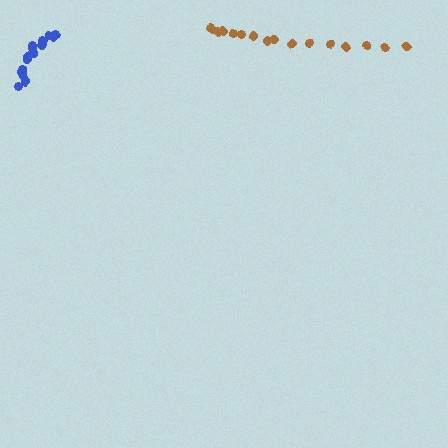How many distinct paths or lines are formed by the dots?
There are 2 distinct paths.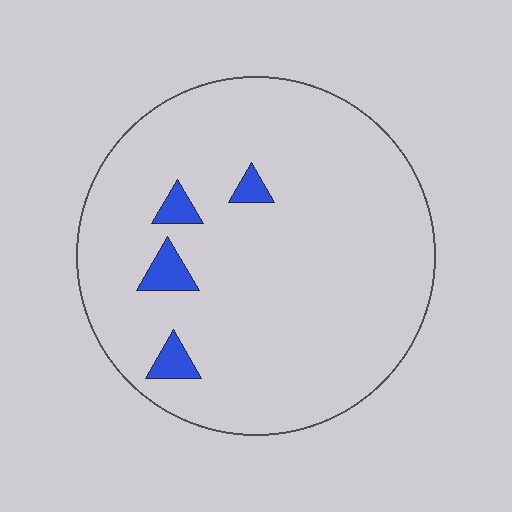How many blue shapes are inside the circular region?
4.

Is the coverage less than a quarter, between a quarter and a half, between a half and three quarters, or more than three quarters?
Less than a quarter.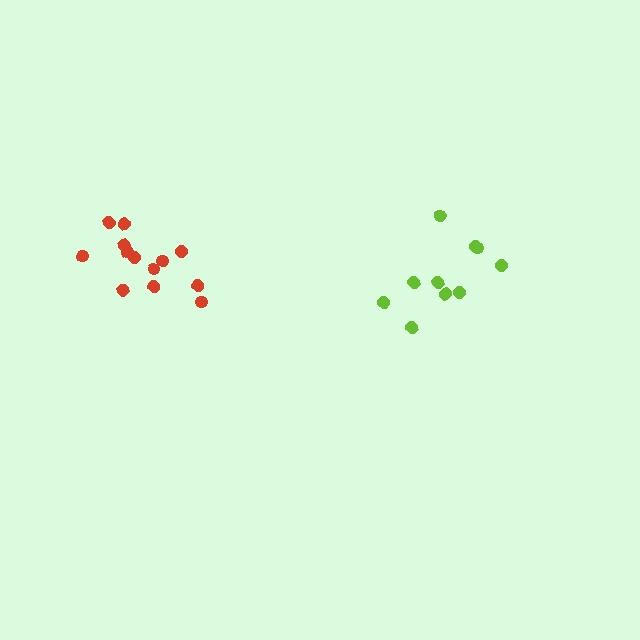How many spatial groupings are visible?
There are 2 spatial groupings.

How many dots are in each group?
Group 1: 13 dots, Group 2: 10 dots (23 total).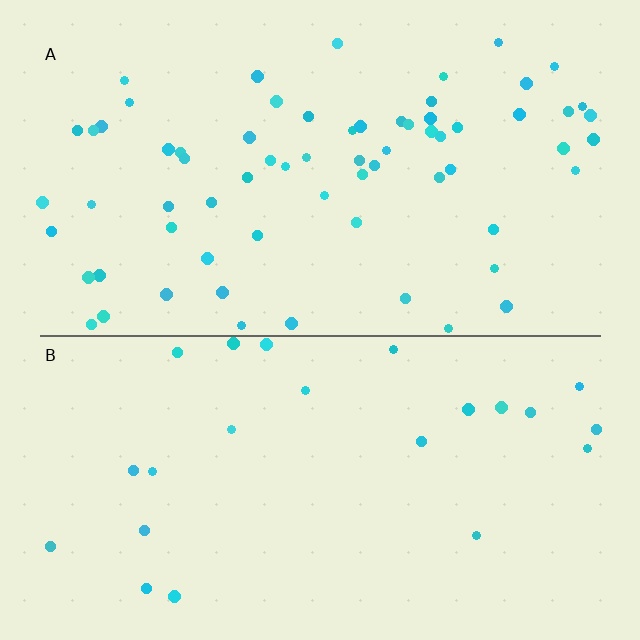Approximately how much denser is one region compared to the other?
Approximately 2.9× — region A over region B.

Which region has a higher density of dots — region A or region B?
A (the top).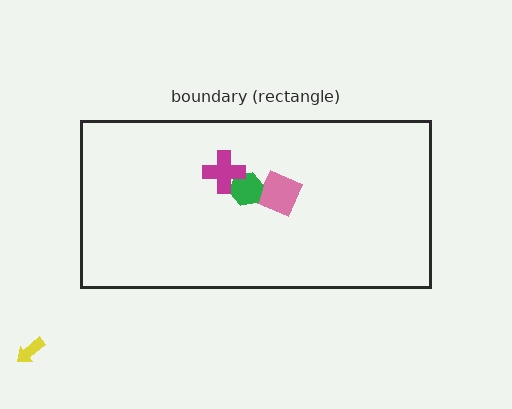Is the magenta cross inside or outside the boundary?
Inside.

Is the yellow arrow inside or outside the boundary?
Outside.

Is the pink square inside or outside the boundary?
Inside.